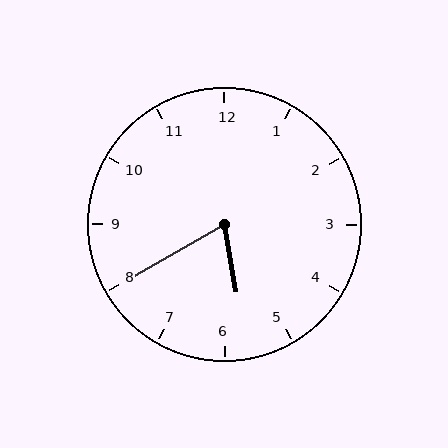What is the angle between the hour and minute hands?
Approximately 70 degrees.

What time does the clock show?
5:40.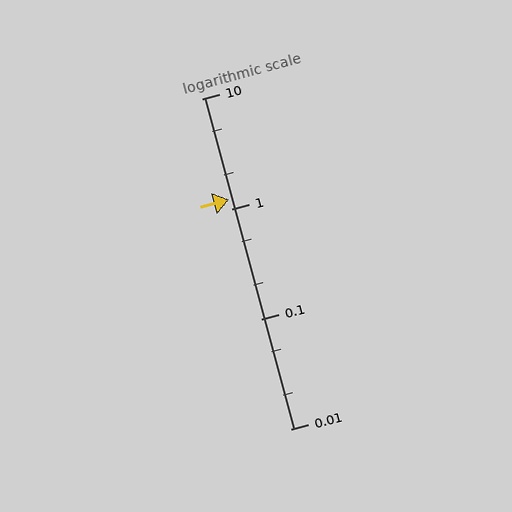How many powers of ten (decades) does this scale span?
The scale spans 3 decades, from 0.01 to 10.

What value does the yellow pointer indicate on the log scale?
The pointer indicates approximately 1.2.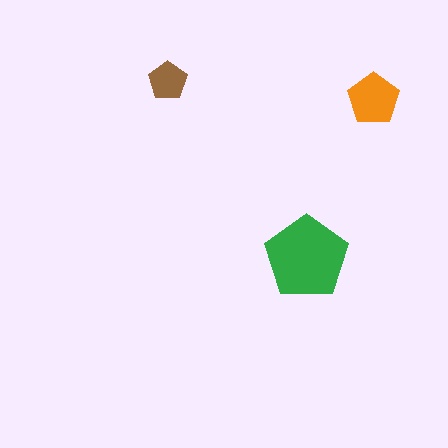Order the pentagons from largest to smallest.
the green one, the orange one, the brown one.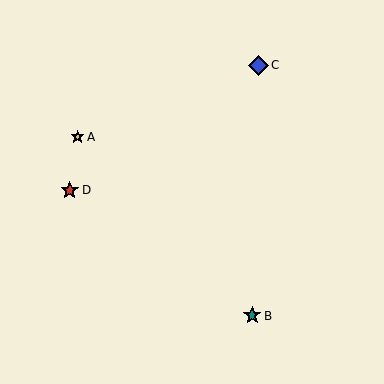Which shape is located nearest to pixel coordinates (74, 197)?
The red star (labeled D) at (70, 190) is nearest to that location.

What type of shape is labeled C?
Shape C is a blue diamond.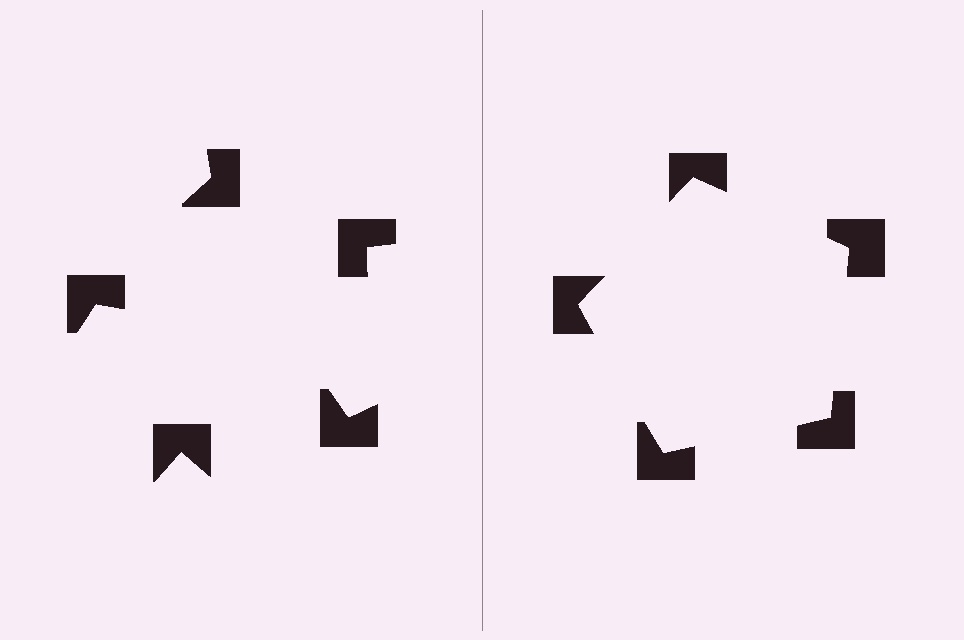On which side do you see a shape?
An illusory pentagon appears on the right side. On the left side the wedge cuts are rotated, so no coherent shape forms.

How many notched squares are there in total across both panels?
10 — 5 on each side.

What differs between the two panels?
The notched squares are positioned identically on both sides; only the wedge orientations differ. On the right they align to a pentagon; on the left they are misaligned.